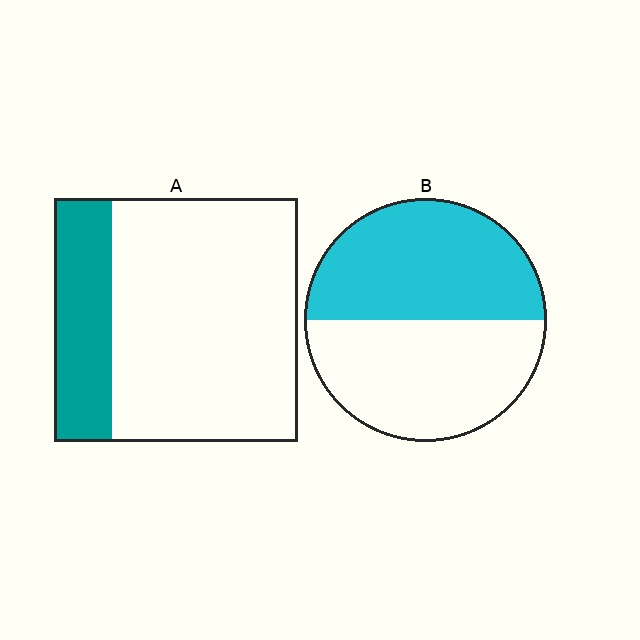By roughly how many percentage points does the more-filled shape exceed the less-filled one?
By roughly 25 percentage points (B over A).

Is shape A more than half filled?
No.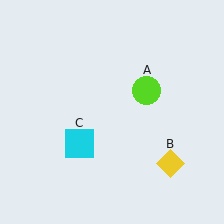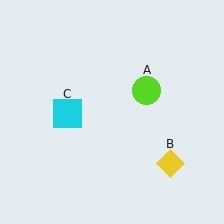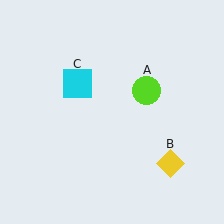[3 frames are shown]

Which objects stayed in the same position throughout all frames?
Lime circle (object A) and yellow diamond (object B) remained stationary.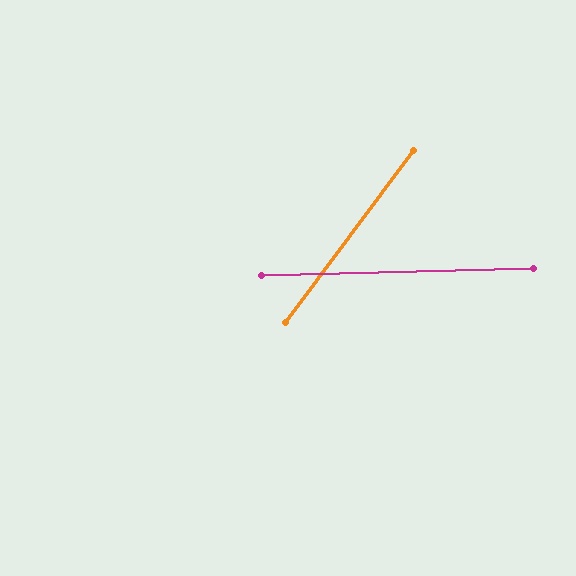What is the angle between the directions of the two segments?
Approximately 52 degrees.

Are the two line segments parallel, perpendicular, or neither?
Neither parallel nor perpendicular — they differ by about 52°.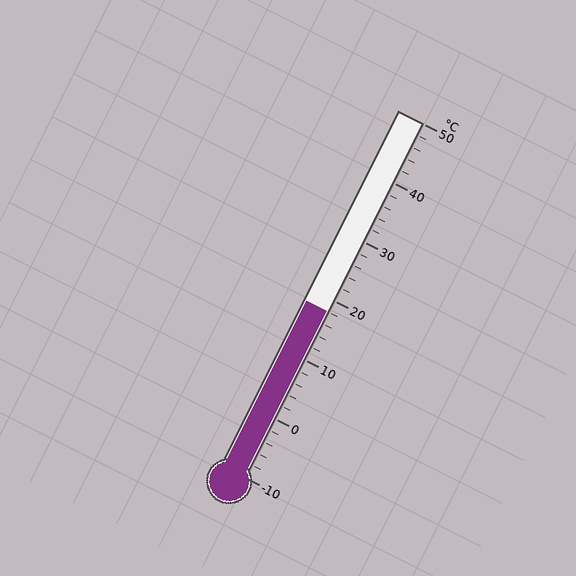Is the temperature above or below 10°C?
The temperature is above 10°C.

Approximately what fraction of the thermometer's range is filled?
The thermometer is filled to approximately 45% of its range.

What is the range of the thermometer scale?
The thermometer scale ranges from -10°C to 50°C.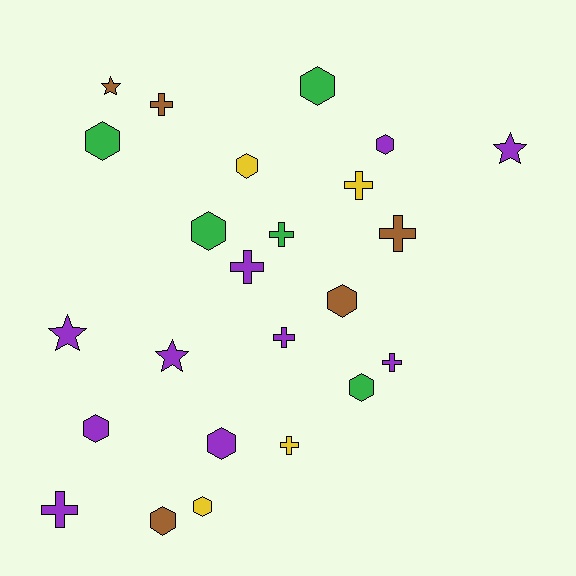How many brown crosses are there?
There are 2 brown crosses.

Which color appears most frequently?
Purple, with 10 objects.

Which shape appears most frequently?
Hexagon, with 11 objects.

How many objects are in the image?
There are 24 objects.